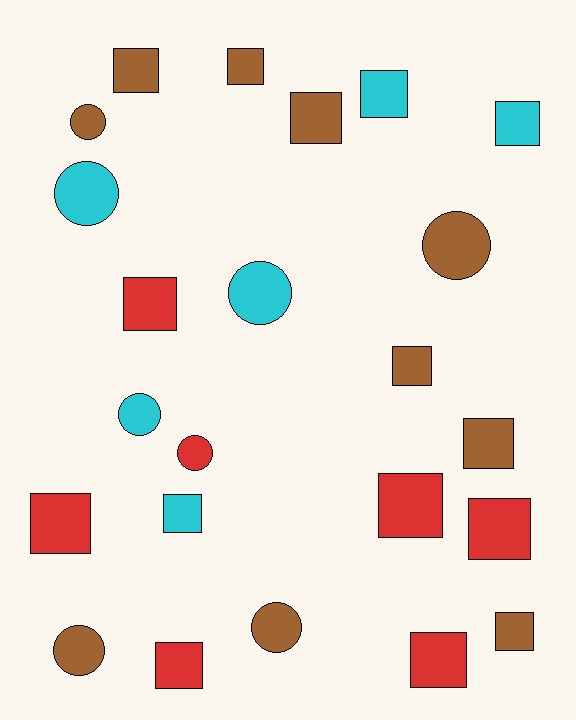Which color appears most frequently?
Brown, with 10 objects.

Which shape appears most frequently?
Square, with 15 objects.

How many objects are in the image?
There are 23 objects.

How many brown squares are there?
There are 6 brown squares.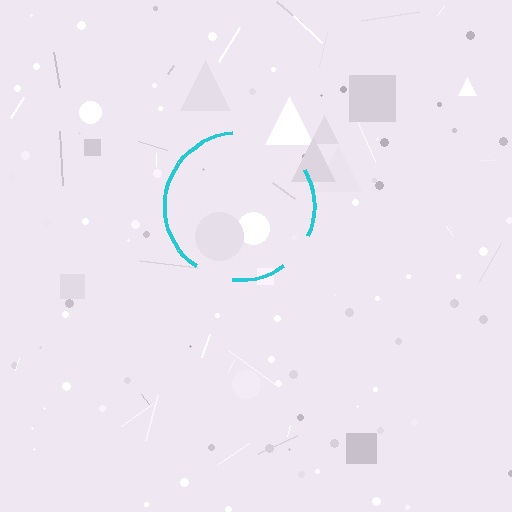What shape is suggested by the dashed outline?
The dashed outline suggests a circle.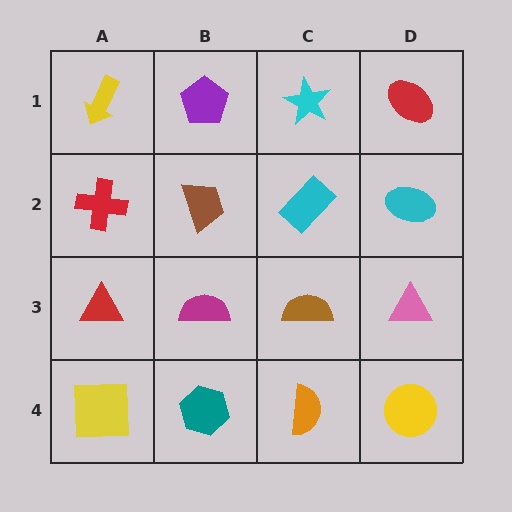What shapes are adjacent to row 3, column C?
A cyan rectangle (row 2, column C), an orange semicircle (row 4, column C), a magenta semicircle (row 3, column B), a pink triangle (row 3, column D).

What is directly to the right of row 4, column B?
An orange semicircle.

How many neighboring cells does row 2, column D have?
3.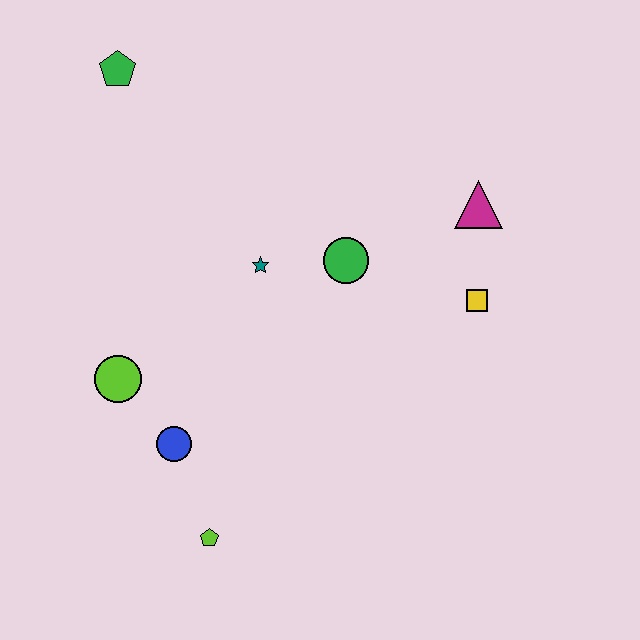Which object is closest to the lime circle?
The blue circle is closest to the lime circle.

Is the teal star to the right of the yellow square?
No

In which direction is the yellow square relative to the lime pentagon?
The yellow square is to the right of the lime pentagon.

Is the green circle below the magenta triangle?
Yes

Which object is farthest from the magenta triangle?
The lime pentagon is farthest from the magenta triangle.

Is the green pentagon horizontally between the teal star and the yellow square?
No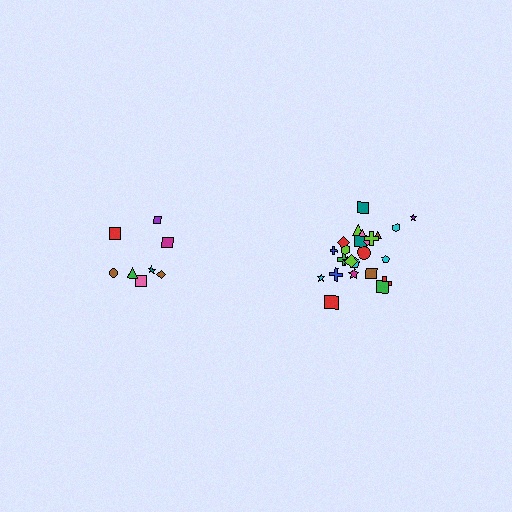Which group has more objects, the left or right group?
The right group.